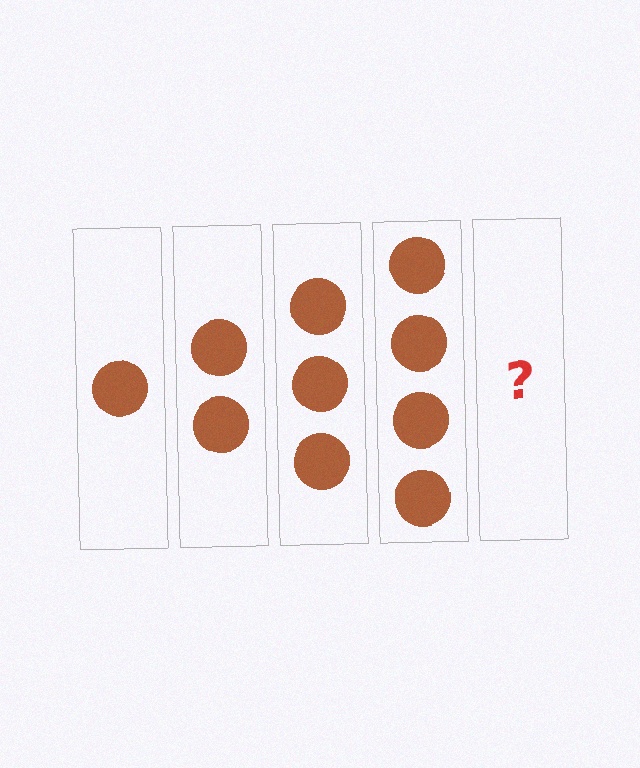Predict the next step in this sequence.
The next step is 5 circles.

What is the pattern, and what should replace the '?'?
The pattern is that each step adds one more circle. The '?' should be 5 circles.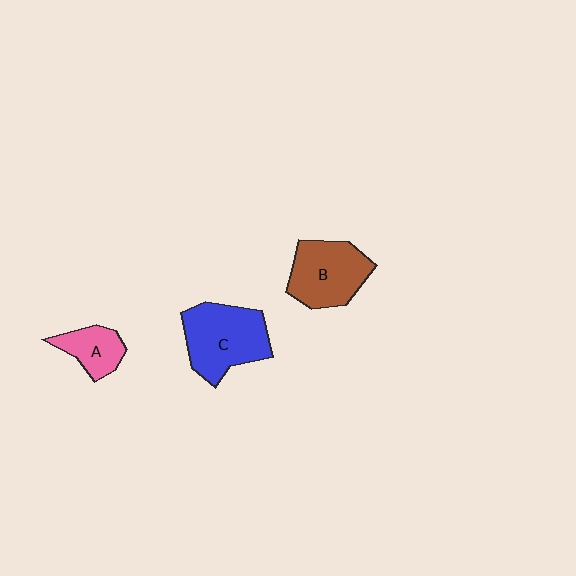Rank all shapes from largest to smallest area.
From largest to smallest: C (blue), B (brown), A (pink).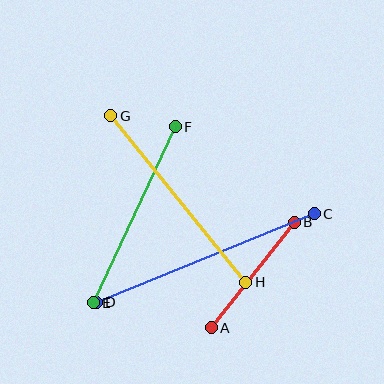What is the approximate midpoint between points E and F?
The midpoint is at approximately (134, 215) pixels.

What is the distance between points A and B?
The distance is approximately 135 pixels.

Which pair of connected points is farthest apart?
Points C and D are farthest apart.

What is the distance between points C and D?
The distance is approximately 235 pixels.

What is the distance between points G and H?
The distance is approximately 214 pixels.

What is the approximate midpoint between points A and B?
The midpoint is at approximately (253, 275) pixels.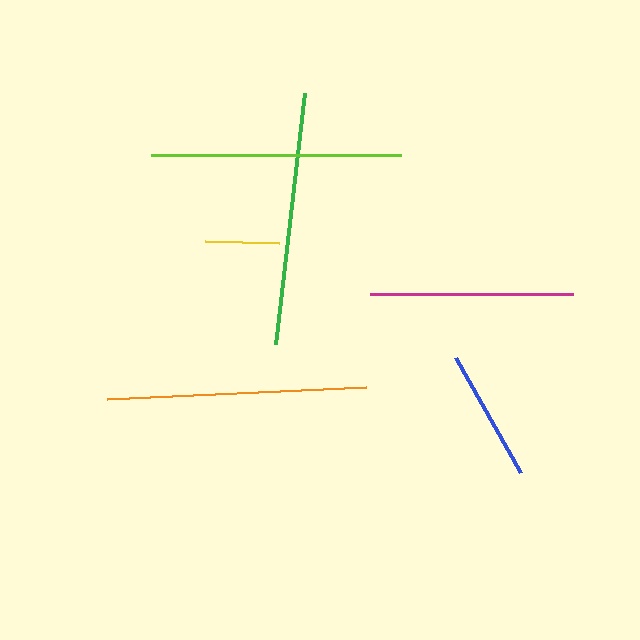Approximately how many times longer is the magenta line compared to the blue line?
The magenta line is approximately 1.5 times the length of the blue line.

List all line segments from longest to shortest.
From longest to shortest: orange, green, lime, magenta, blue, yellow.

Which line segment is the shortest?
The yellow line is the shortest at approximately 74 pixels.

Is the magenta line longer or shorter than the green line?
The green line is longer than the magenta line.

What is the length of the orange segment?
The orange segment is approximately 259 pixels long.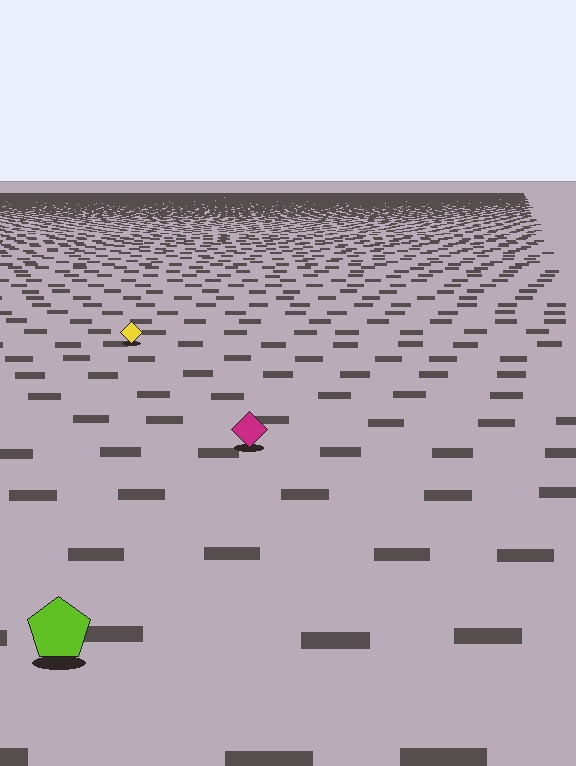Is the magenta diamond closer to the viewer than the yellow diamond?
Yes. The magenta diamond is closer — you can tell from the texture gradient: the ground texture is coarser near it.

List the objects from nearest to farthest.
From nearest to farthest: the lime pentagon, the magenta diamond, the yellow diamond.